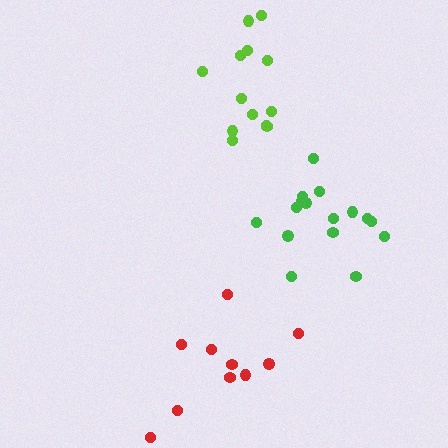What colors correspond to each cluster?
The clusters are colored: green, red, lime.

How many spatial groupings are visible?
There are 3 spatial groupings.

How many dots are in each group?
Group 1: 16 dots, Group 2: 10 dots, Group 3: 13 dots (39 total).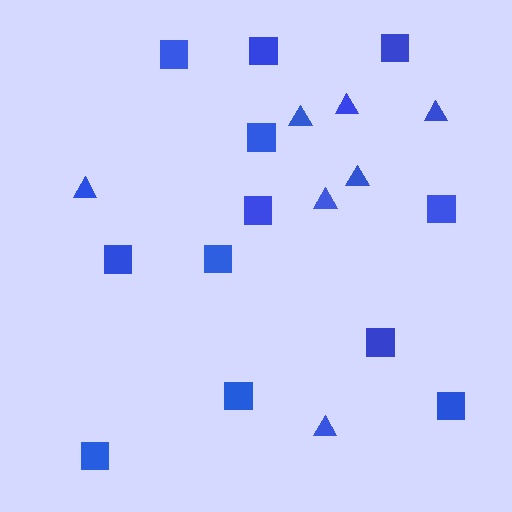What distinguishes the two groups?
There are 2 groups: one group of squares (12) and one group of triangles (7).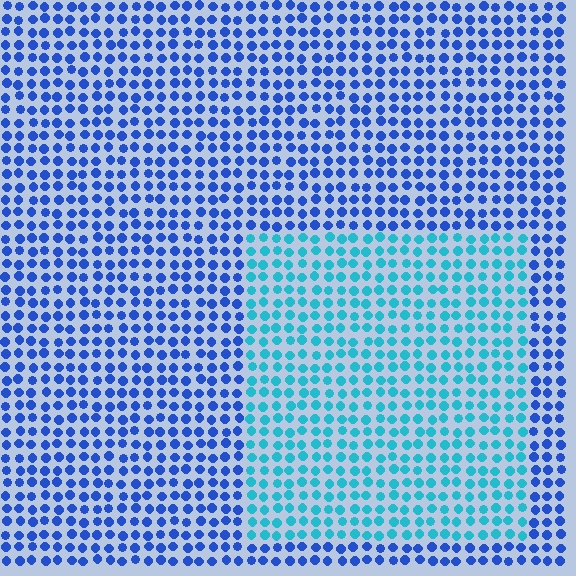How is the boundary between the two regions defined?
The boundary is defined purely by a slight shift in hue (about 38 degrees). Spacing, size, and orientation are identical on both sides.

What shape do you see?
I see a rectangle.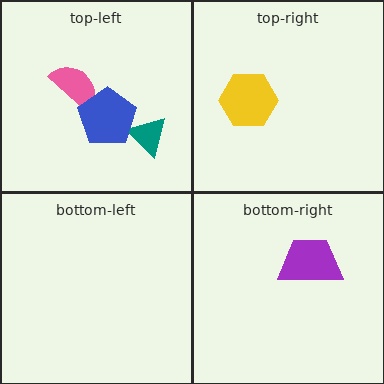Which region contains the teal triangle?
The top-left region.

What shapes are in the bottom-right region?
The purple trapezoid.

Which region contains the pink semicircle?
The top-left region.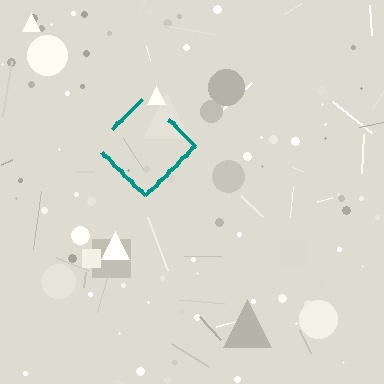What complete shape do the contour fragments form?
The contour fragments form a diamond.